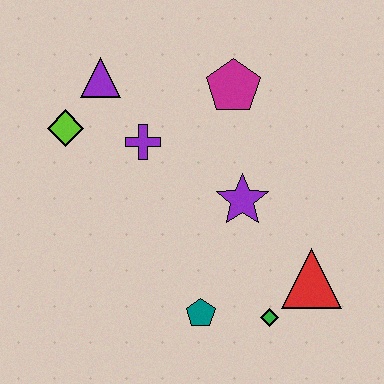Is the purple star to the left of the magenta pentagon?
No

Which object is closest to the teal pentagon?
The green diamond is closest to the teal pentagon.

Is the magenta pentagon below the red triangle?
No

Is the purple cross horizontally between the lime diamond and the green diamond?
Yes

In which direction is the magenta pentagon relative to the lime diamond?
The magenta pentagon is to the right of the lime diamond.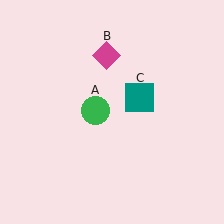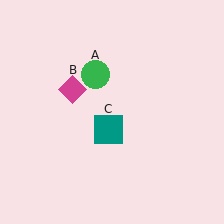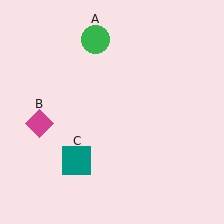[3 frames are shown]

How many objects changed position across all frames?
3 objects changed position: green circle (object A), magenta diamond (object B), teal square (object C).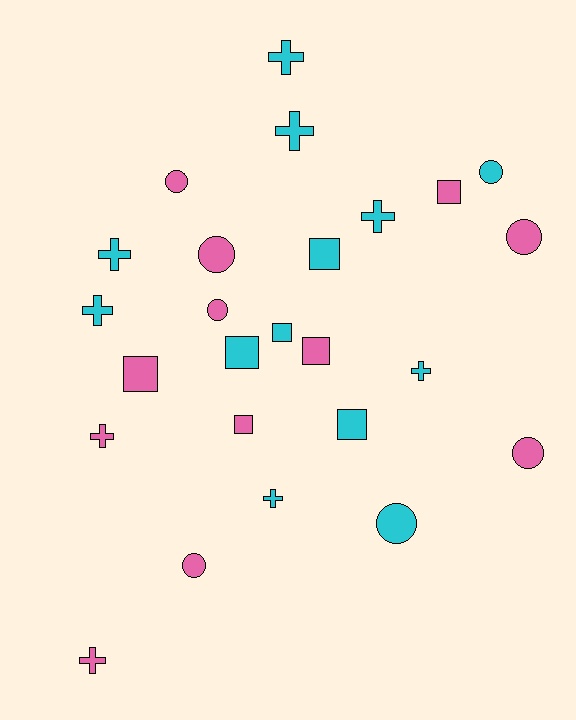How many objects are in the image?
There are 25 objects.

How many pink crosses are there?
There are 2 pink crosses.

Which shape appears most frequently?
Cross, with 9 objects.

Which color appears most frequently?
Cyan, with 13 objects.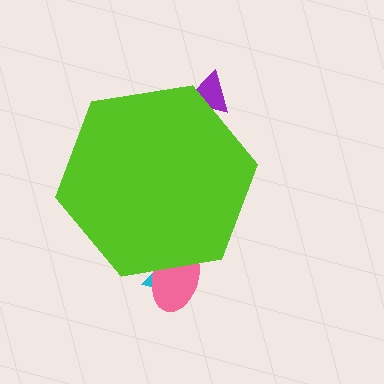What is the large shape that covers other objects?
A lime hexagon.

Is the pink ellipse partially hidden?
Yes, the pink ellipse is partially hidden behind the lime hexagon.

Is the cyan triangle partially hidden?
Yes, the cyan triangle is partially hidden behind the lime hexagon.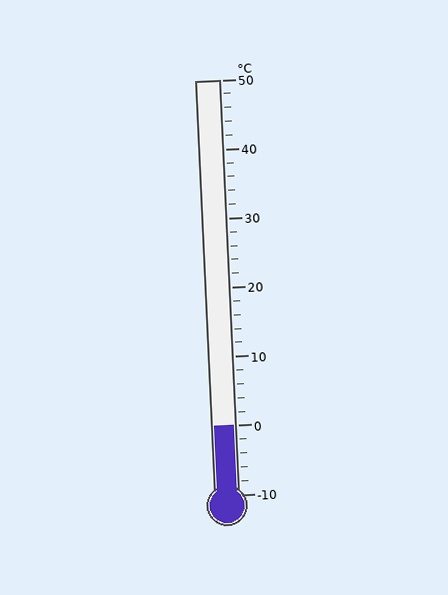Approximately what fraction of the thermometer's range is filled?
The thermometer is filled to approximately 15% of its range.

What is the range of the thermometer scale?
The thermometer scale ranges from -10°C to 50°C.